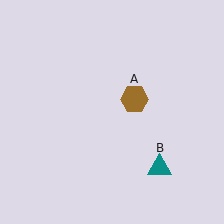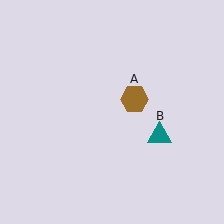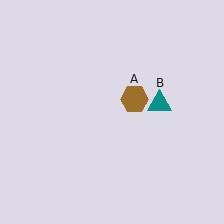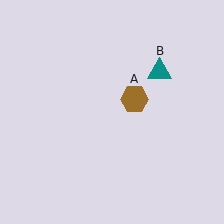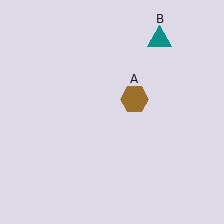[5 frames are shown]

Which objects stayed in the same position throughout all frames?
Brown hexagon (object A) remained stationary.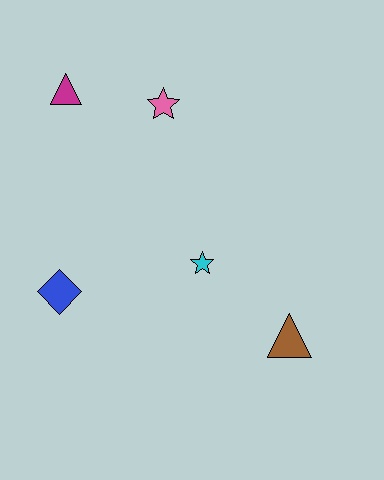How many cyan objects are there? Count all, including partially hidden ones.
There is 1 cyan object.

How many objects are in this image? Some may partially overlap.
There are 5 objects.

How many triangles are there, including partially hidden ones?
There are 2 triangles.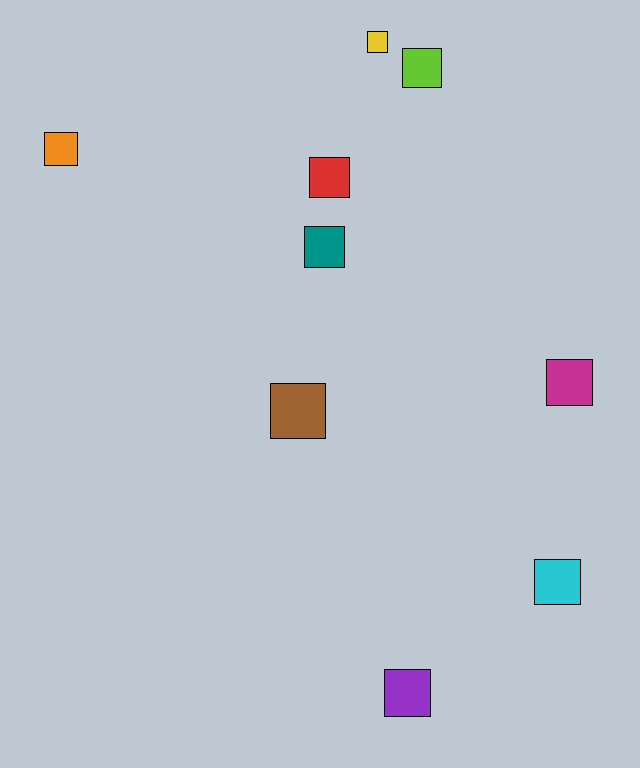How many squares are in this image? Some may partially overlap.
There are 9 squares.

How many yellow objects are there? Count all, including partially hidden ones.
There is 1 yellow object.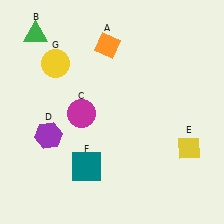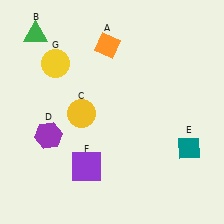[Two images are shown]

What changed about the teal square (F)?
In Image 1, F is teal. In Image 2, it changed to purple.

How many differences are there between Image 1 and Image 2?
There are 3 differences between the two images.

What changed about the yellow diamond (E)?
In Image 1, E is yellow. In Image 2, it changed to teal.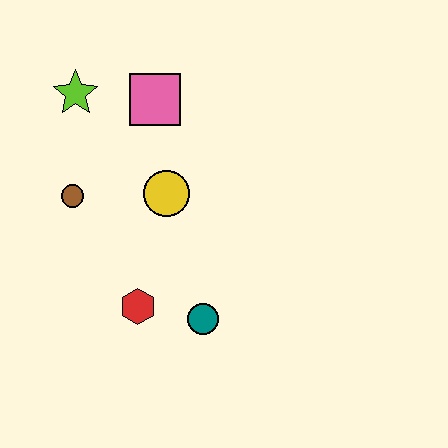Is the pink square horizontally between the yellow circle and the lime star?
Yes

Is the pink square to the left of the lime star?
No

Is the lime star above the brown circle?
Yes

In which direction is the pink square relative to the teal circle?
The pink square is above the teal circle.